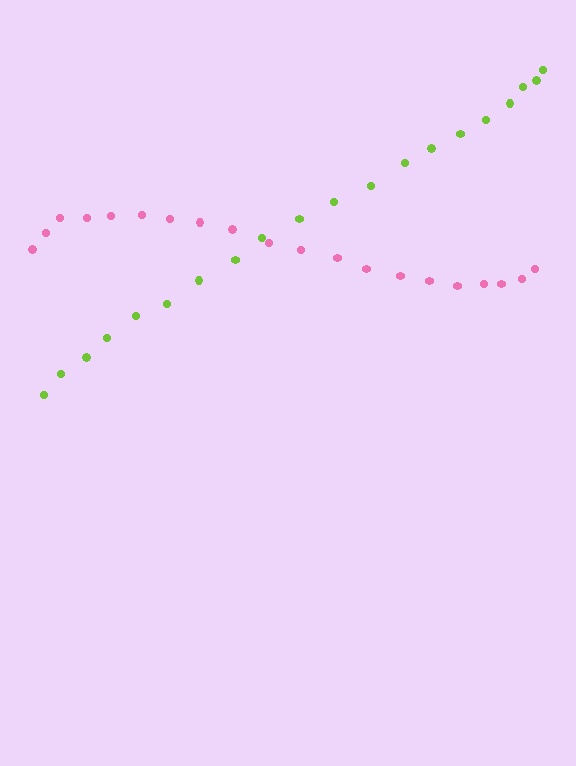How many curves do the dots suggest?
There are 2 distinct paths.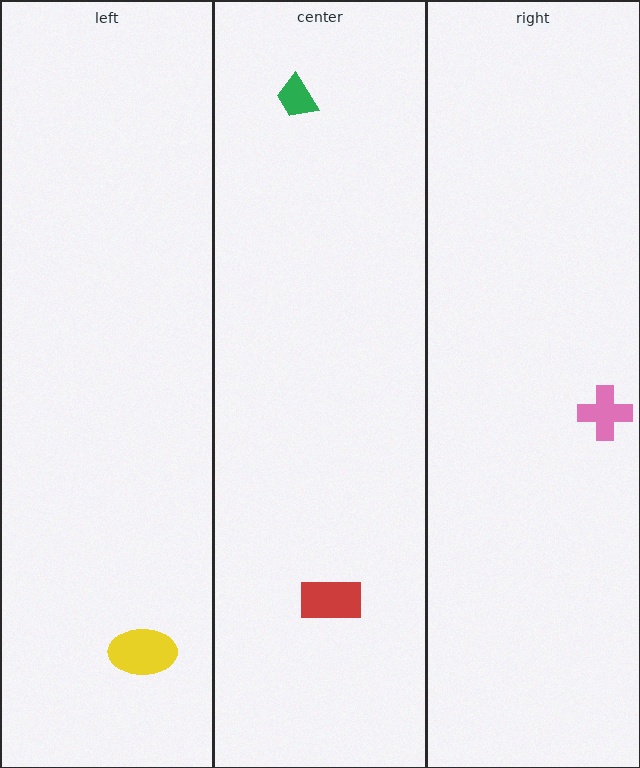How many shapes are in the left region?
1.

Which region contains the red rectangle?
The center region.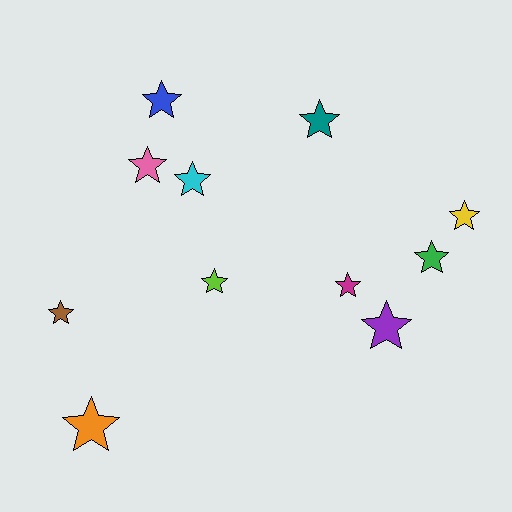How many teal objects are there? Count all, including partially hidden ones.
There is 1 teal object.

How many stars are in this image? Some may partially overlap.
There are 11 stars.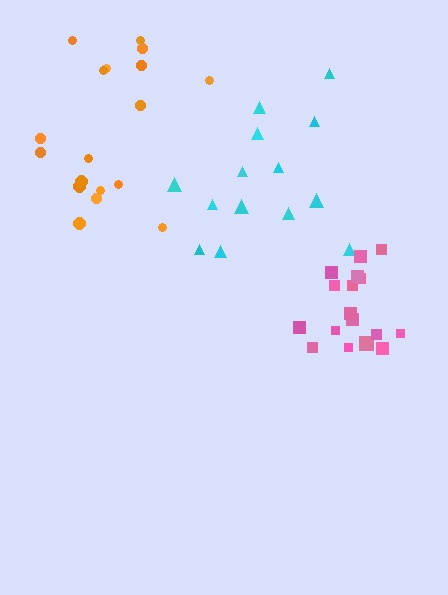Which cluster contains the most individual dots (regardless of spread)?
Orange (18).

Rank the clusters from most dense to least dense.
pink, cyan, orange.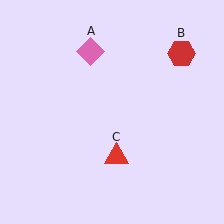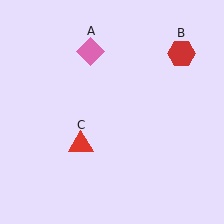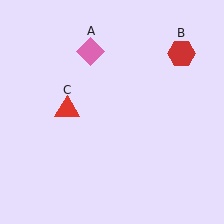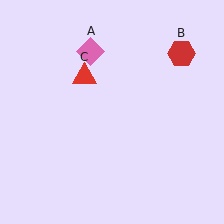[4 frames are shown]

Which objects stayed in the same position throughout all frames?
Pink diamond (object A) and red hexagon (object B) remained stationary.